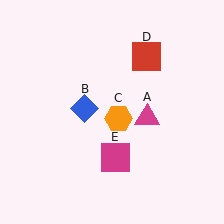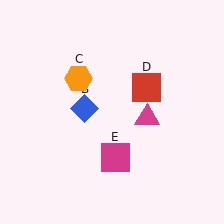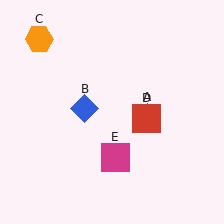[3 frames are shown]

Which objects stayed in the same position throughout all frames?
Magenta triangle (object A) and blue diamond (object B) and magenta square (object E) remained stationary.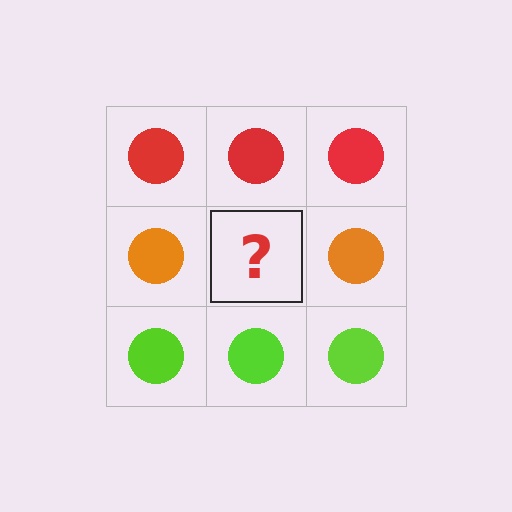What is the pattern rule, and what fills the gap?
The rule is that each row has a consistent color. The gap should be filled with an orange circle.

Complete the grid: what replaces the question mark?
The question mark should be replaced with an orange circle.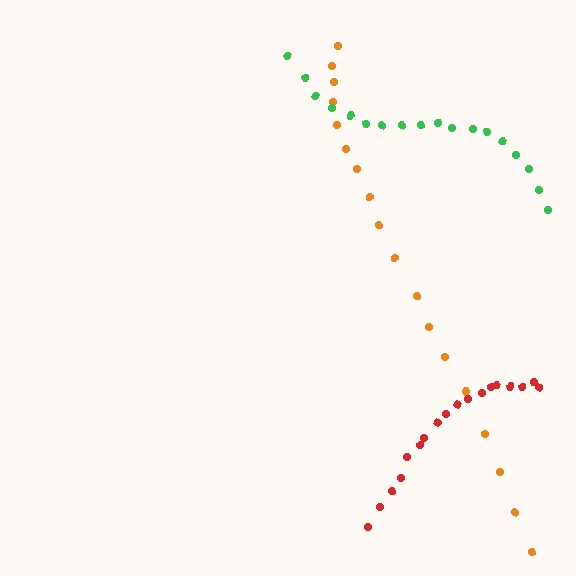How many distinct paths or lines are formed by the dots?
There are 3 distinct paths.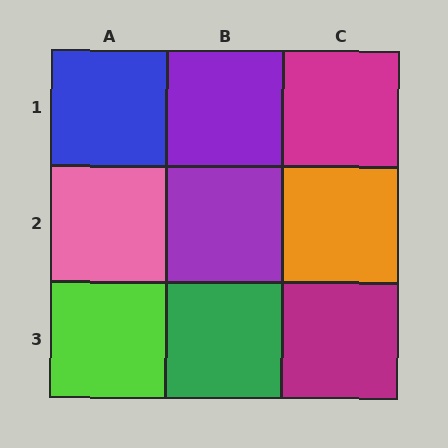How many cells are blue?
1 cell is blue.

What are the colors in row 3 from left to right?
Lime, green, magenta.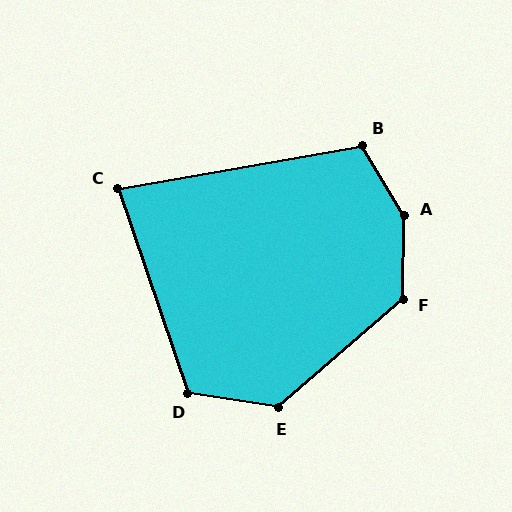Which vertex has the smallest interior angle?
C, at approximately 81 degrees.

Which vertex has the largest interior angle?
A, at approximately 149 degrees.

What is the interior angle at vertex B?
Approximately 111 degrees (obtuse).